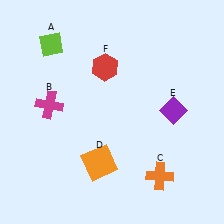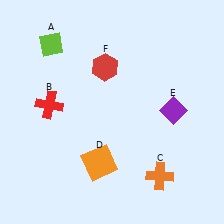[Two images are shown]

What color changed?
The cross (B) changed from magenta in Image 1 to red in Image 2.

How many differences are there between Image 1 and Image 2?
There is 1 difference between the two images.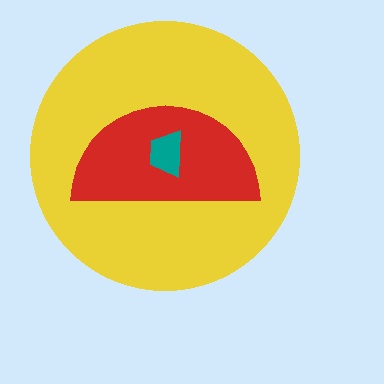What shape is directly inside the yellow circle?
The red semicircle.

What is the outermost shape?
The yellow circle.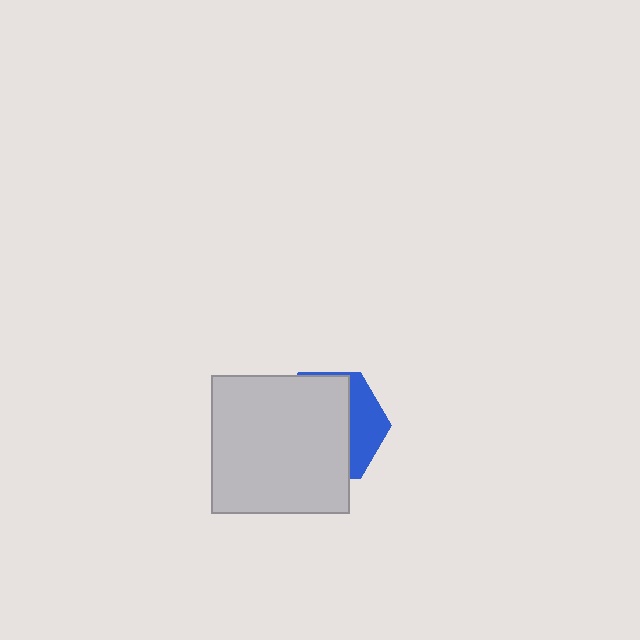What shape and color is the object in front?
The object in front is a light gray square.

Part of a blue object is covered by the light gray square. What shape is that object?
It is a hexagon.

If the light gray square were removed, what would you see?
You would see the complete blue hexagon.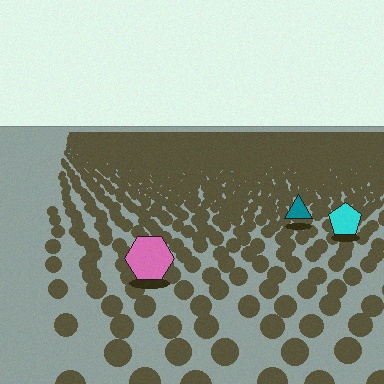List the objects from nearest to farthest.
From nearest to farthest: the pink hexagon, the cyan pentagon, the teal triangle.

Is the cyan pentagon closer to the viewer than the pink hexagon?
No. The pink hexagon is closer — you can tell from the texture gradient: the ground texture is coarser near it.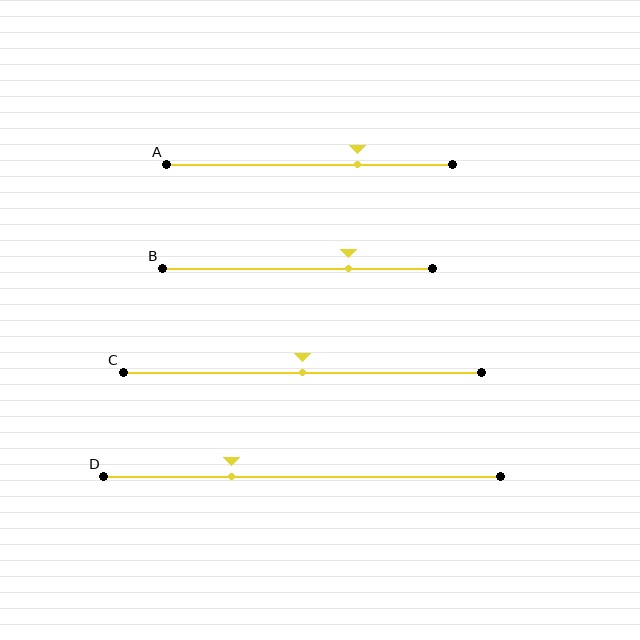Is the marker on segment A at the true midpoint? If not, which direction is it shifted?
No, the marker on segment A is shifted to the right by about 17% of the segment length.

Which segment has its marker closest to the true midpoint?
Segment C has its marker closest to the true midpoint.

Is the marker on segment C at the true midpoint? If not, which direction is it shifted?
Yes, the marker on segment C is at the true midpoint.